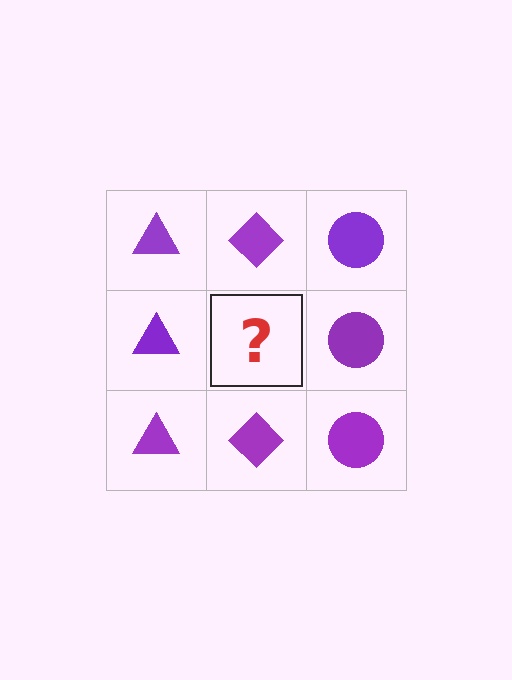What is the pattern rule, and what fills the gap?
The rule is that each column has a consistent shape. The gap should be filled with a purple diamond.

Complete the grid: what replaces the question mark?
The question mark should be replaced with a purple diamond.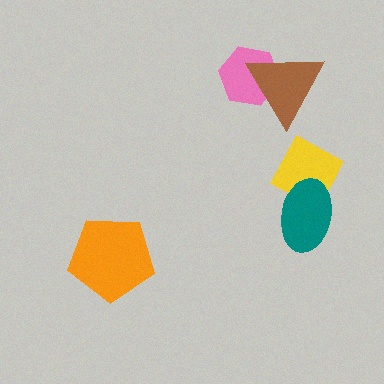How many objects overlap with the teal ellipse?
1 object overlaps with the teal ellipse.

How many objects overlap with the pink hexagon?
1 object overlaps with the pink hexagon.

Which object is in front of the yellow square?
The teal ellipse is in front of the yellow square.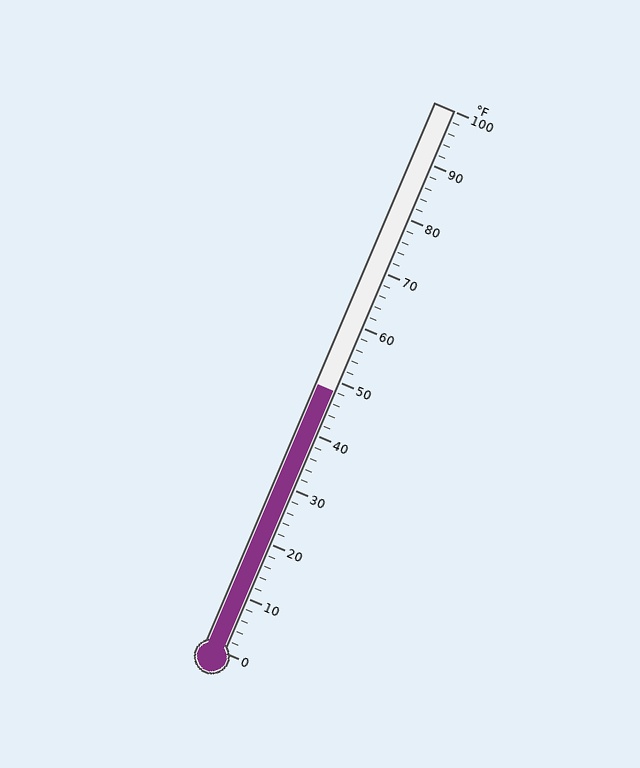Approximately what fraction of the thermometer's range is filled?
The thermometer is filled to approximately 50% of its range.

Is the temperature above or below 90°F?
The temperature is below 90°F.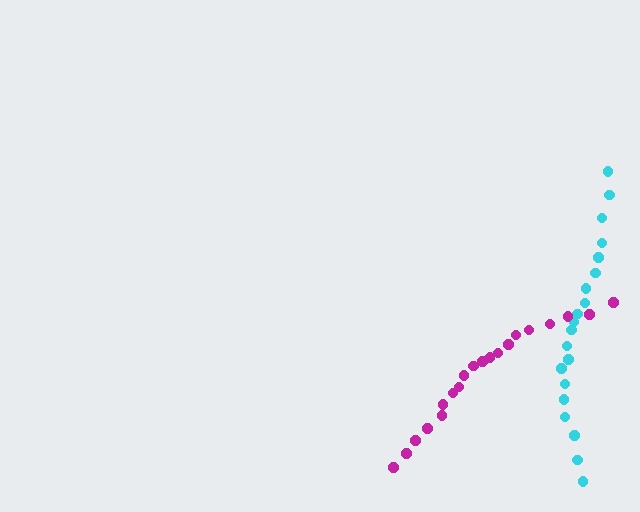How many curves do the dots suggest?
There are 2 distinct paths.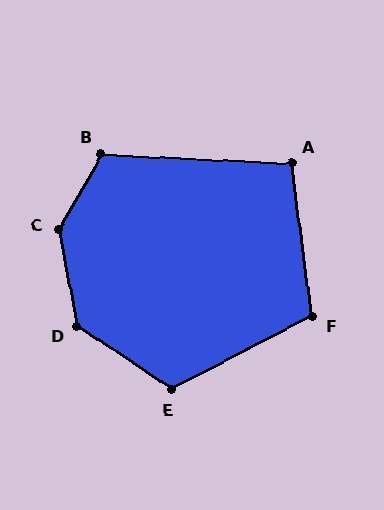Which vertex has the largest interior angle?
C, at approximately 140 degrees.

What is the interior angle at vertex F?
Approximately 109 degrees (obtuse).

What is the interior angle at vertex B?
Approximately 117 degrees (obtuse).